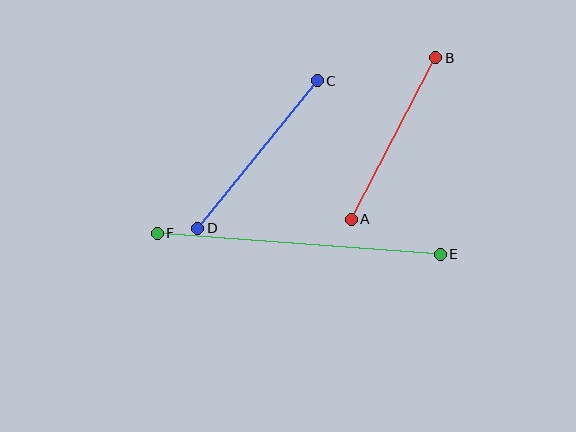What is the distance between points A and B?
The distance is approximately 182 pixels.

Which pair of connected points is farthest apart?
Points E and F are farthest apart.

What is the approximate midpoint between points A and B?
The midpoint is at approximately (393, 138) pixels.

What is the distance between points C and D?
The distance is approximately 190 pixels.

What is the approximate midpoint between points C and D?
The midpoint is at approximately (257, 155) pixels.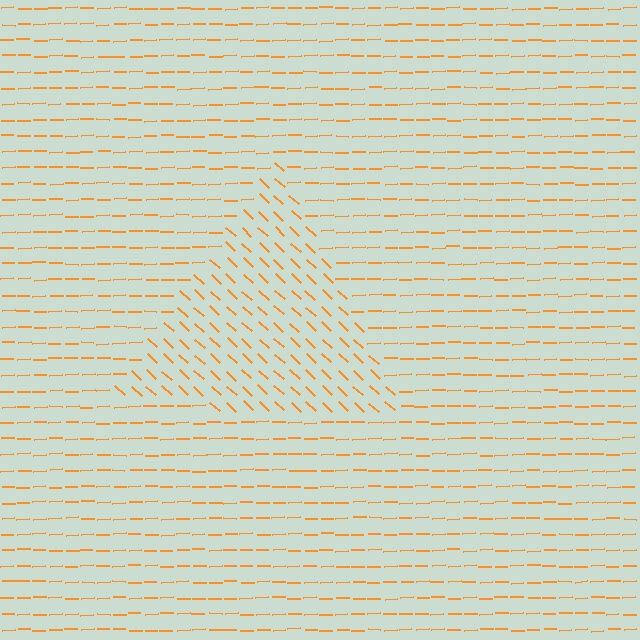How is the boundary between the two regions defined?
The boundary is defined purely by a change in line orientation (approximately 45 degrees difference). All lines are the same color and thickness.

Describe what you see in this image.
The image is filled with small orange line segments. A triangle region in the image has lines oriented differently from the surrounding lines, creating a visible texture boundary.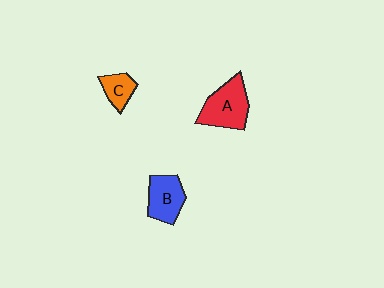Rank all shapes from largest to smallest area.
From largest to smallest: A (red), B (blue), C (orange).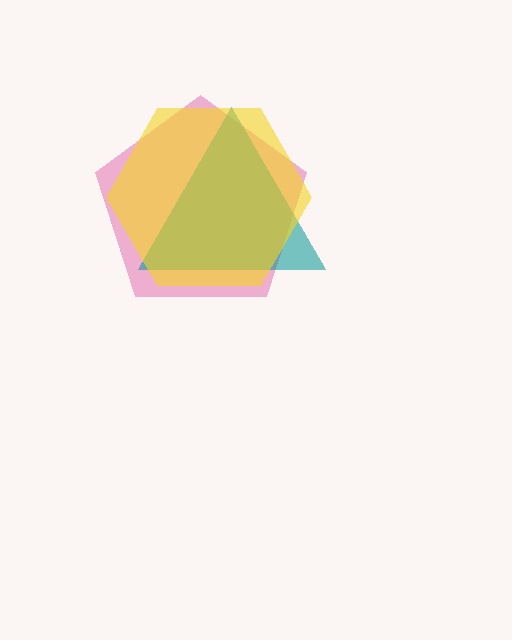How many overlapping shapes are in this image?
There are 3 overlapping shapes in the image.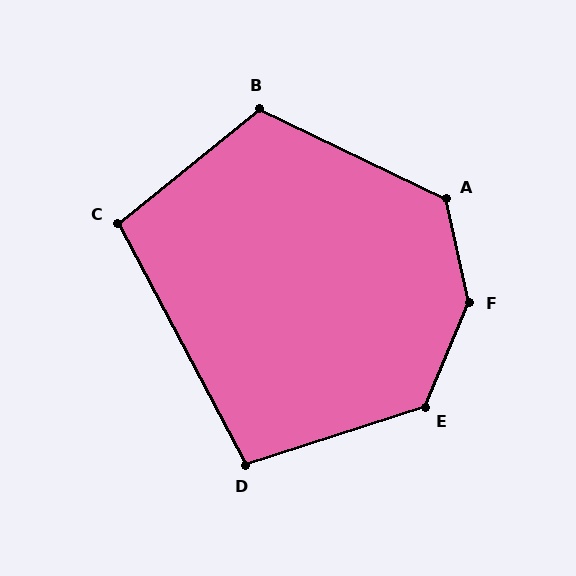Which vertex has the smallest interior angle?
D, at approximately 100 degrees.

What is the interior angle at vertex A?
Approximately 128 degrees (obtuse).